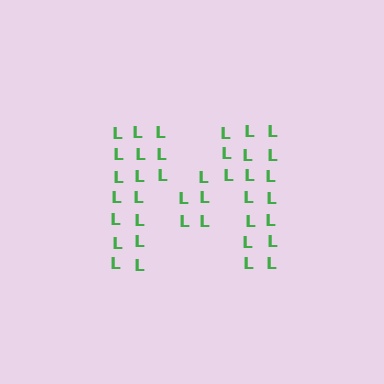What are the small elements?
The small elements are letter L's.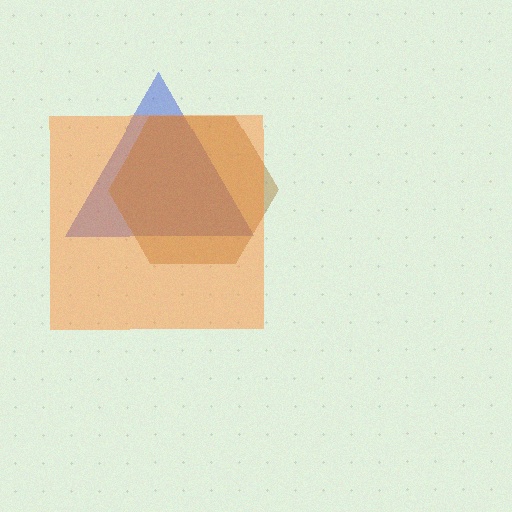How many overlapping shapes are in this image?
There are 3 overlapping shapes in the image.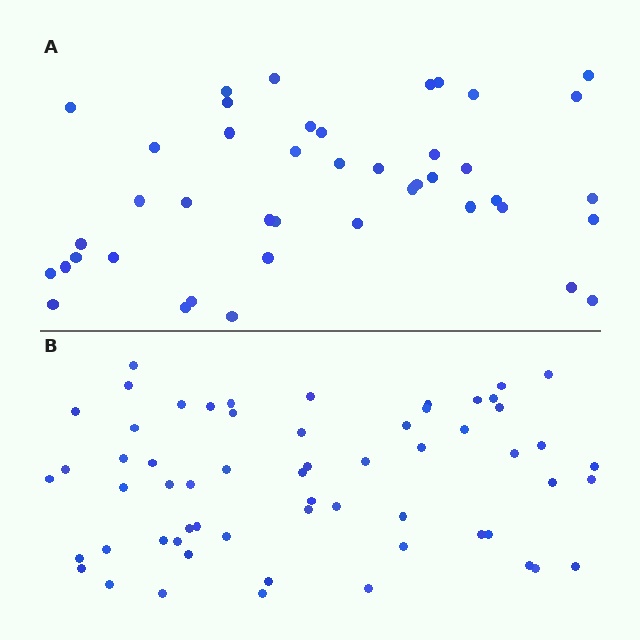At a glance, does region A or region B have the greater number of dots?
Region B (the bottom region) has more dots.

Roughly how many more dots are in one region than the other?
Region B has approximately 15 more dots than region A.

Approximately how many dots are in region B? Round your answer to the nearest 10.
About 60 dots.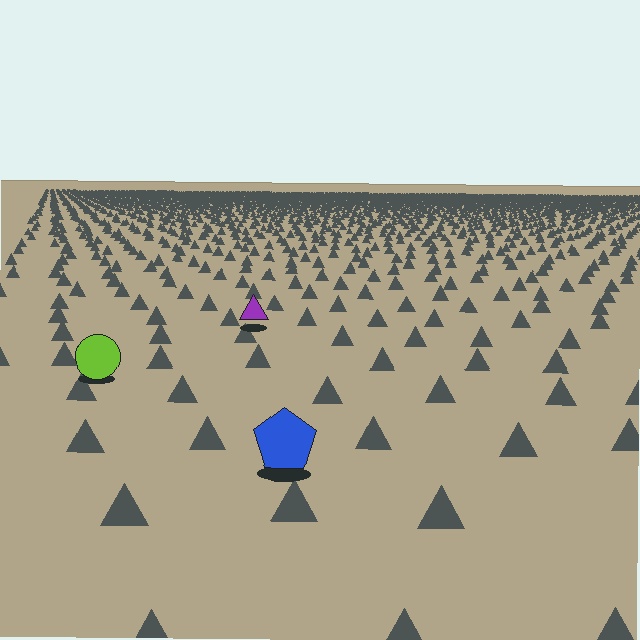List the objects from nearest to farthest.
From nearest to farthest: the blue pentagon, the lime circle, the purple triangle.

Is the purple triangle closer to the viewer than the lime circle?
No. The lime circle is closer — you can tell from the texture gradient: the ground texture is coarser near it.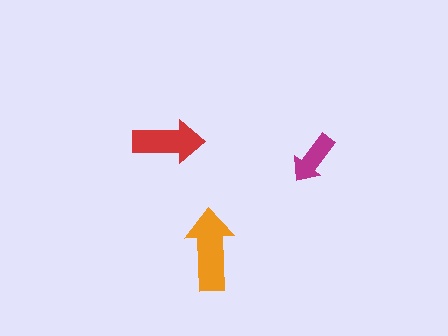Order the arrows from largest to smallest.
the orange one, the red one, the magenta one.